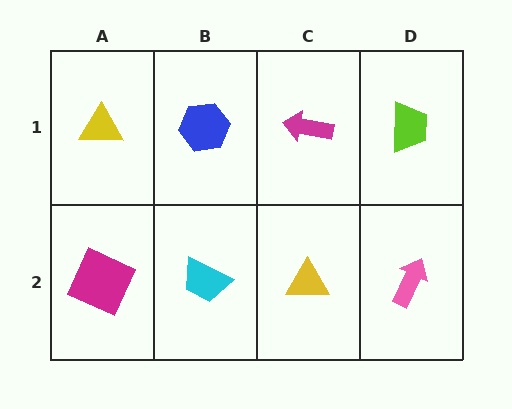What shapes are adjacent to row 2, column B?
A blue hexagon (row 1, column B), a magenta square (row 2, column A), a yellow triangle (row 2, column C).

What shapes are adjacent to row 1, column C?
A yellow triangle (row 2, column C), a blue hexagon (row 1, column B), a lime trapezoid (row 1, column D).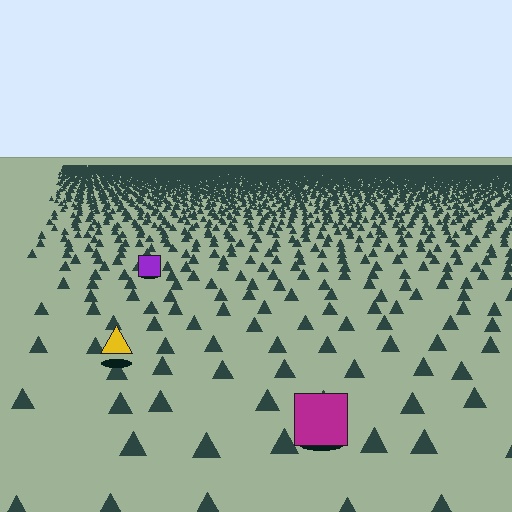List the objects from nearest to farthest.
From nearest to farthest: the magenta square, the yellow triangle, the purple square.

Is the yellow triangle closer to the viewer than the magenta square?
No. The magenta square is closer — you can tell from the texture gradient: the ground texture is coarser near it.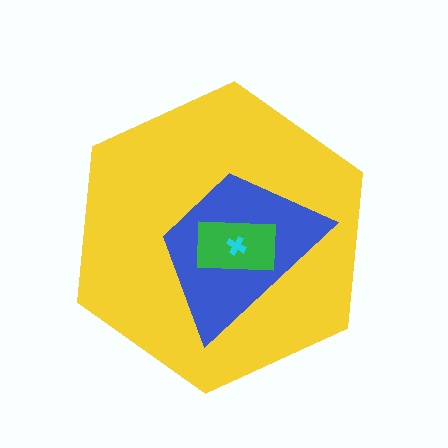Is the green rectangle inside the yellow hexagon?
Yes.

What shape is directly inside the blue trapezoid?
The green rectangle.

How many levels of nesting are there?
4.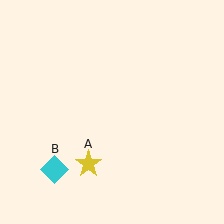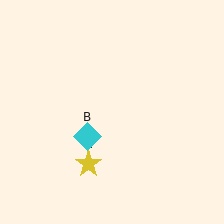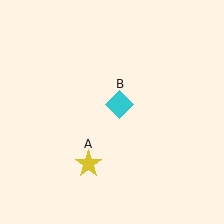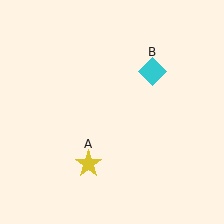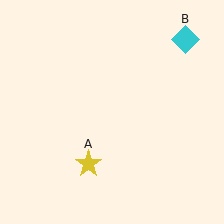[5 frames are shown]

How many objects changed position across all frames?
1 object changed position: cyan diamond (object B).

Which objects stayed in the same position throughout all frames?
Yellow star (object A) remained stationary.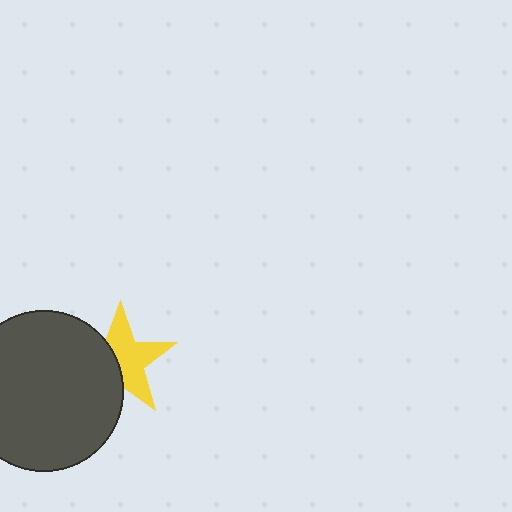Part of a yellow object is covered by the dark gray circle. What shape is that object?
It is a star.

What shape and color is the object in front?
The object in front is a dark gray circle.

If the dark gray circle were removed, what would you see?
You would see the complete yellow star.